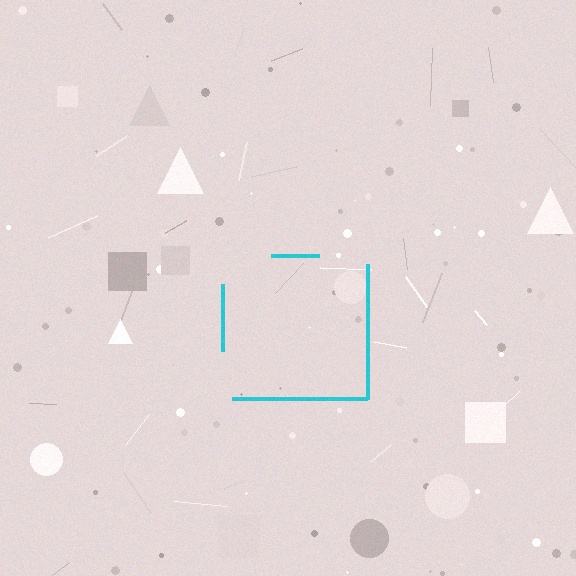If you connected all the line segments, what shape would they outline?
They would outline a square.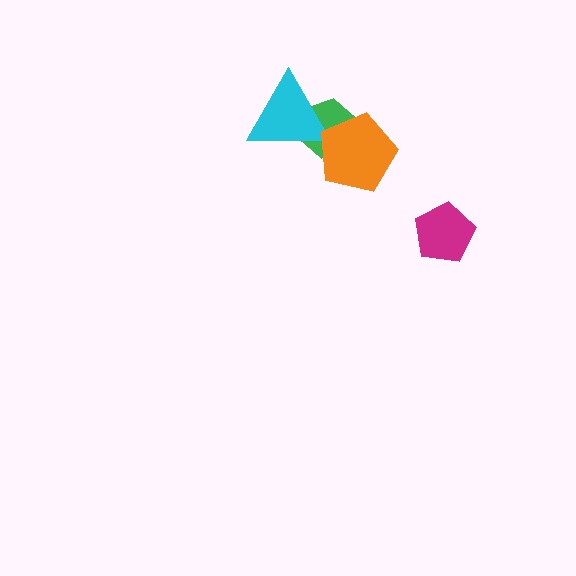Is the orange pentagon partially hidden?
No, no other shape covers it.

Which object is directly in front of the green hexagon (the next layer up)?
The cyan triangle is directly in front of the green hexagon.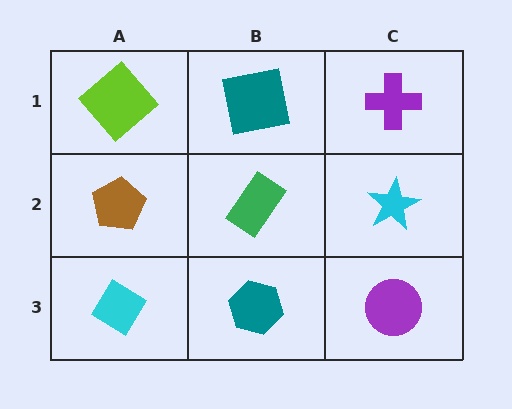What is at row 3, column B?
A teal hexagon.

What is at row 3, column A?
A cyan diamond.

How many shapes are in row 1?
3 shapes.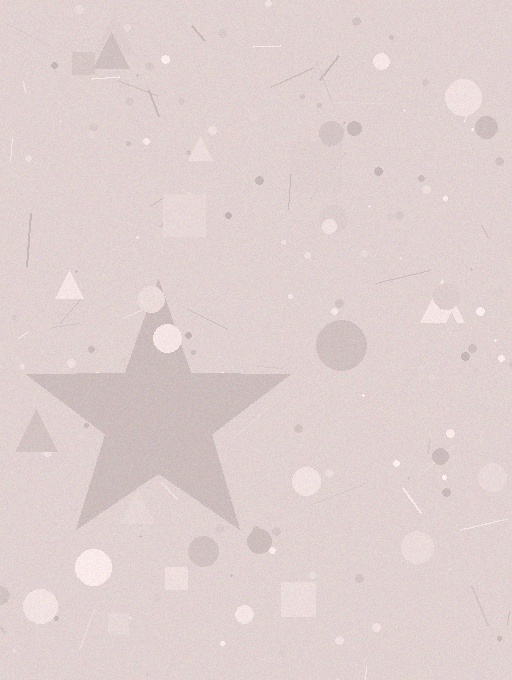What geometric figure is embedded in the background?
A star is embedded in the background.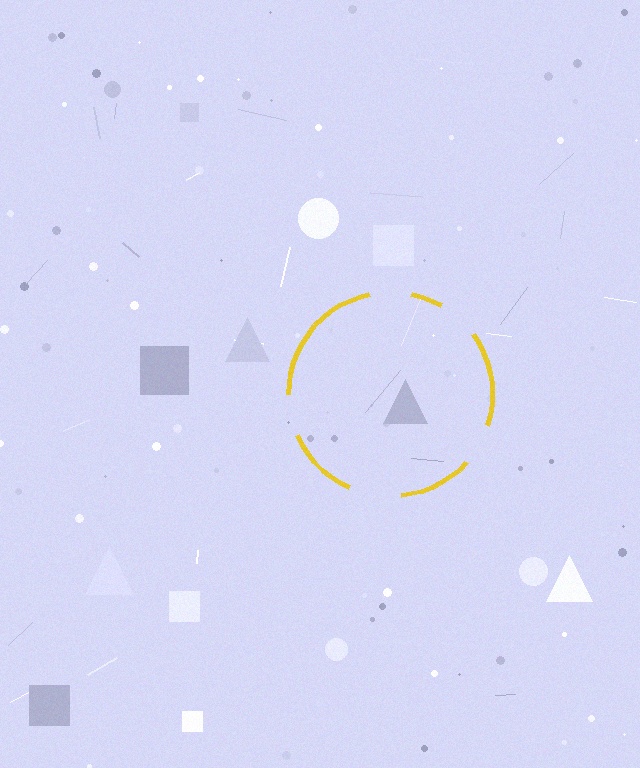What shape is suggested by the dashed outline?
The dashed outline suggests a circle.